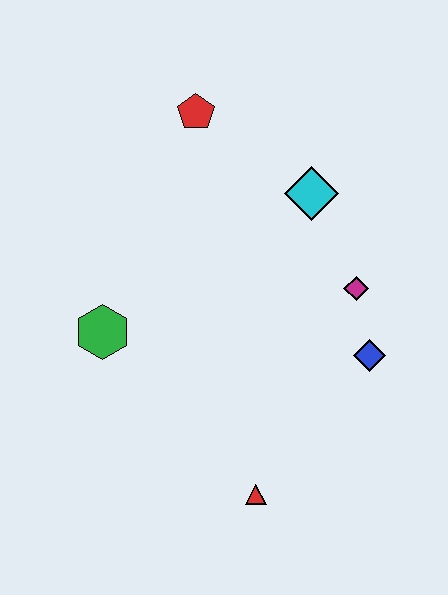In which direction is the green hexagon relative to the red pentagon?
The green hexagon is below the red pentagon.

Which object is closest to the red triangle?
The blue diamond is closest to the red triangle.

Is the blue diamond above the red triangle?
Yes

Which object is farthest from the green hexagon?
The blue diamond is farthest from the green hexagon.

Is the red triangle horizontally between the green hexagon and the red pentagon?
No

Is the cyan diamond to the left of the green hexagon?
No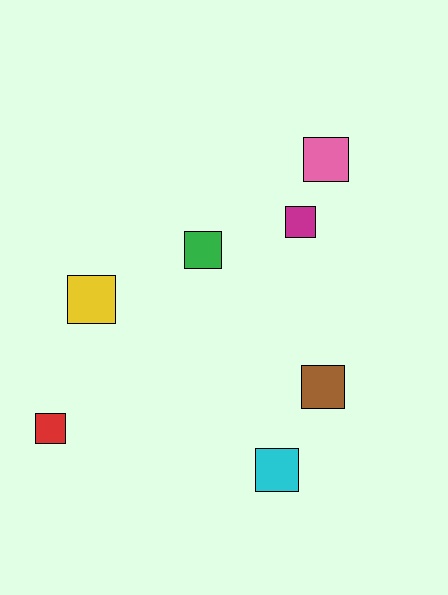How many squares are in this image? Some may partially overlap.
There are 7 squares.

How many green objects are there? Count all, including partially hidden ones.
There is 1 green object.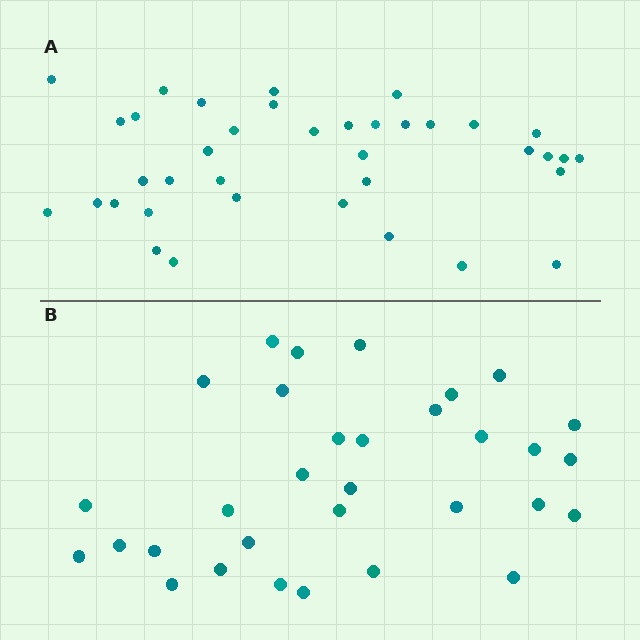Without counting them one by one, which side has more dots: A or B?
Region A (the top region) has more dots.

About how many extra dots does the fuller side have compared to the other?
Region A has about 6 more dots than region B.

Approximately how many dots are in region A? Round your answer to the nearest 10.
About 40 dots. (The exact count is 38, which rounds to 40.)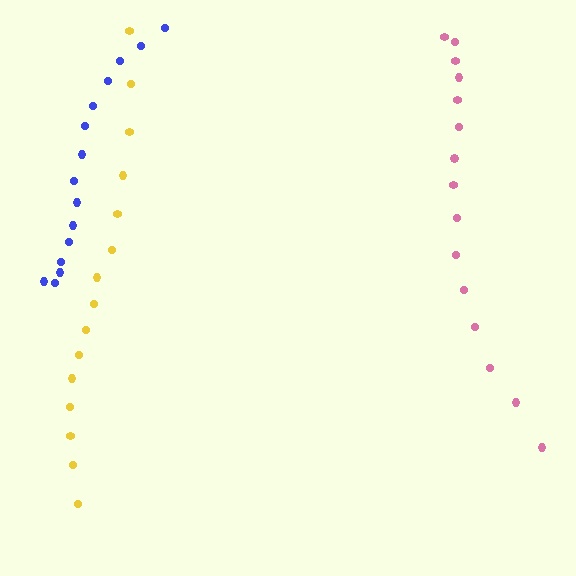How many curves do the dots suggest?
There are 3 distinct paths.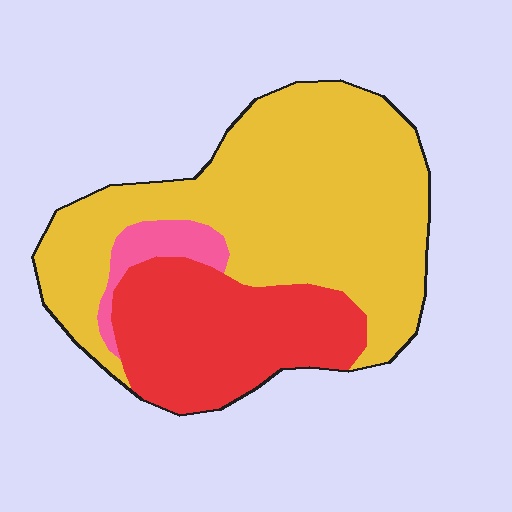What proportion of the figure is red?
Red covers 31% of the figure.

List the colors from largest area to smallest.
From largest to smallest: yellow, red, pink.